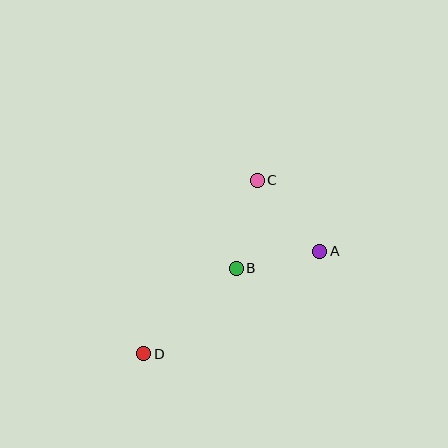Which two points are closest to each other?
Points A and B are closest to each other.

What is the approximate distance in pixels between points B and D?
The distance between B and D is approximately 126 pixels.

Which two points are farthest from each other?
Points C and D are farthest from each other.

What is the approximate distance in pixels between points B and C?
The distance between B and C is approximately 91 pixels.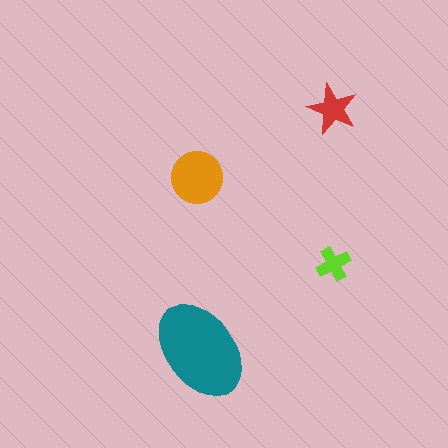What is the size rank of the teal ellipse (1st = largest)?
1st.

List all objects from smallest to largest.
The lime cross, the red star, the orange circle, the teal ellipse.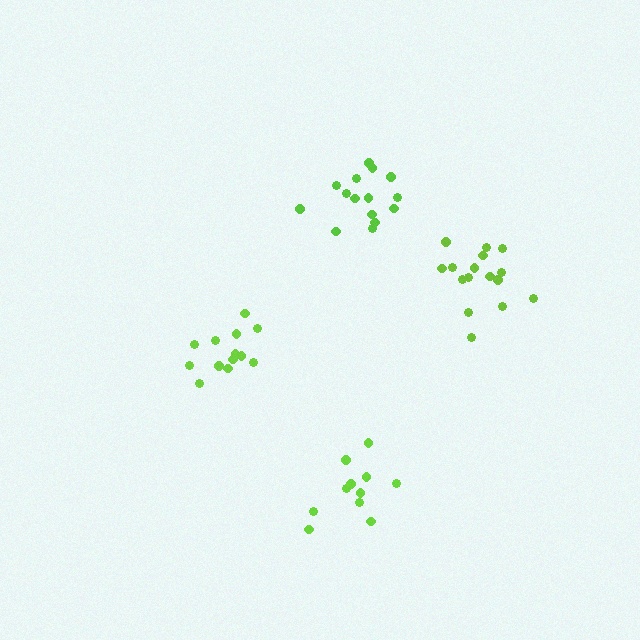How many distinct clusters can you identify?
There are 4 distinct clusters.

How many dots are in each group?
Group 1: 13 dots, Group 2: 16 dots, Group 3: 11 dots, Group 4: 15 dots (55 total).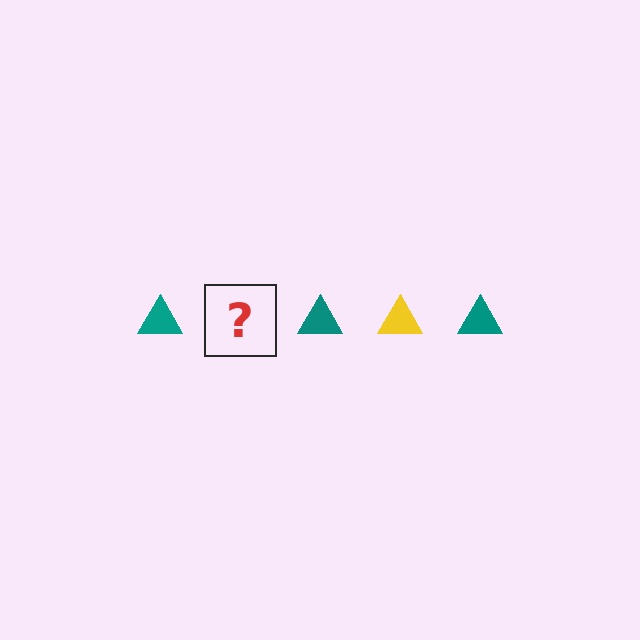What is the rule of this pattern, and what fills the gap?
The rule is that the pattern cycles through teal, yellow triangles. The gap should be filled with a yellow triangle.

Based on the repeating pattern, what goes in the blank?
The blank should be a yellow triangle.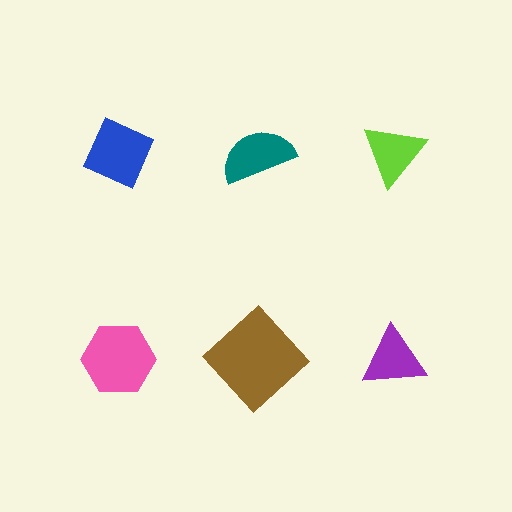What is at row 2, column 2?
A brown diamond.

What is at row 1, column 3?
A lime triangle.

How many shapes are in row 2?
3 shapes.